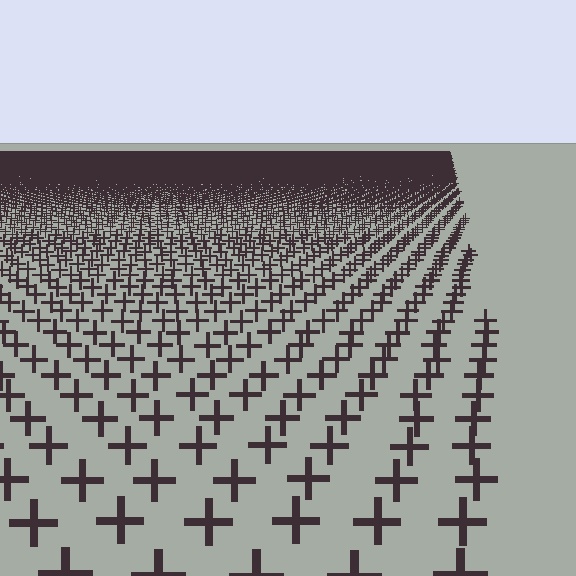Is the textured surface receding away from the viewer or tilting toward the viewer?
The surface is receding away from the viewer. Texture elements get smaller and denser toward the top.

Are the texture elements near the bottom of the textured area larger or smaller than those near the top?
Larger. Near the bottom, elements are closer to the viewer and appear at a bigger on-screen size.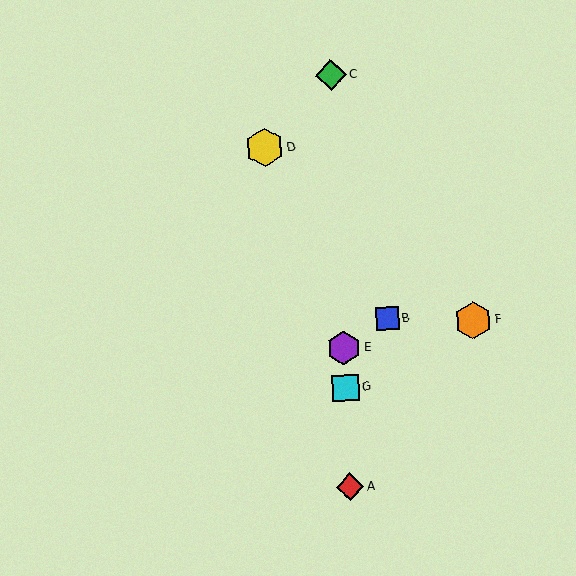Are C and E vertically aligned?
Yes, both are at x≈331.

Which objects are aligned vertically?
Objects A, C, E, G are aligned vertically.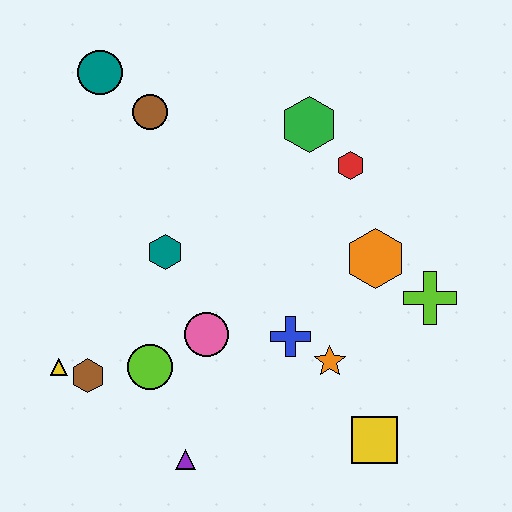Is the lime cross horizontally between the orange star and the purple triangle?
No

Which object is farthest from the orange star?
The teal circle is farthest from the orange star.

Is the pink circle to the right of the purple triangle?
Yes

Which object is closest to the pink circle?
The lime circle is closest to the pink circle.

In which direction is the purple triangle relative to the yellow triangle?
The purple triangle is to the right of the yellow triangle.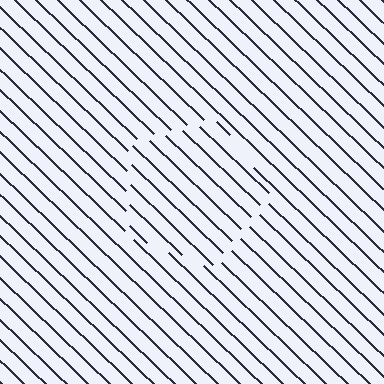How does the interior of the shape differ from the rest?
The interior of the shape contains the same grating, shifted by half a period — the contour is defined by the phase discontinuity where line-ends from the inner and outer gratings abut.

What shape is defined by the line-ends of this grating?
An illusory pentagon. The interior of the shape contains the same grating, shifted by half a period — the contour is defined by the phase discontinuity where line-ends from the inner and outer gratings abut.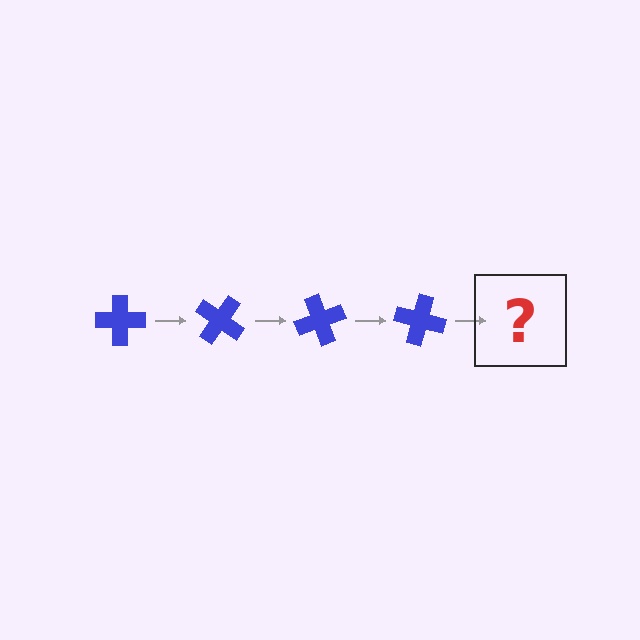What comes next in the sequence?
The next element should be a blue cross rotated 140 degrees.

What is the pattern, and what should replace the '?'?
The pattern is that the cross rotates 35 degrees each step. The '?' should be a blue cross rotated 140 degrees.